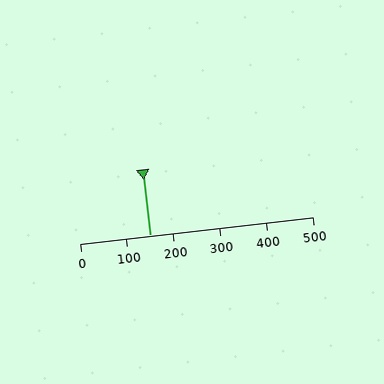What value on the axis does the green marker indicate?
The marker indicates approximately 150.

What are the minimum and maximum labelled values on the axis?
The axis runs from 0 to 500.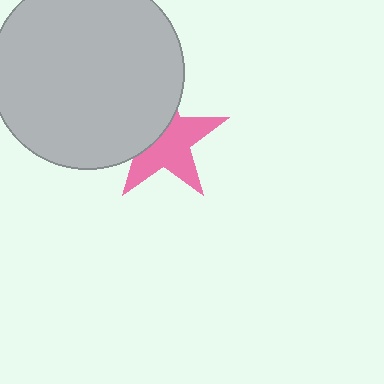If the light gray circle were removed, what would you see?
You would see the complete pink star.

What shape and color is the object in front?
The object in front is a light gray circle.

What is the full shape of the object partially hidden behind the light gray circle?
The partially hidden object is a pink star.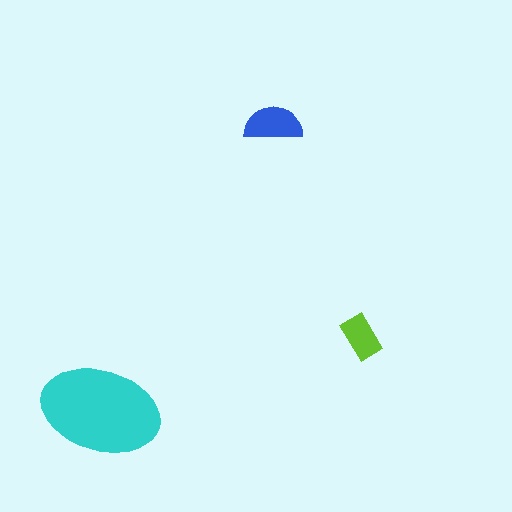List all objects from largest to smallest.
The cyan ellipse, the blue semicircle, the lime rectangle.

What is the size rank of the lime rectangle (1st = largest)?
3rd.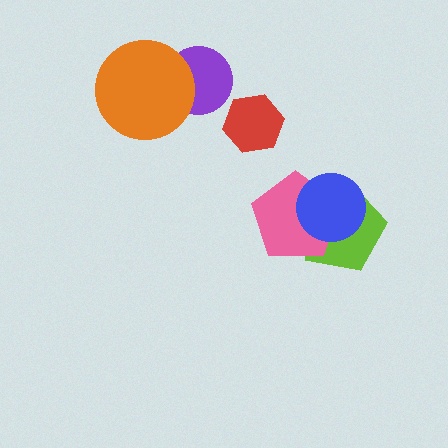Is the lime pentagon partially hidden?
Yes, it is partially covered by another shape.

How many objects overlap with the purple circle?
1 object overlaps with the purple circle.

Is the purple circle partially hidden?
Yes, it is partially covered by another shape.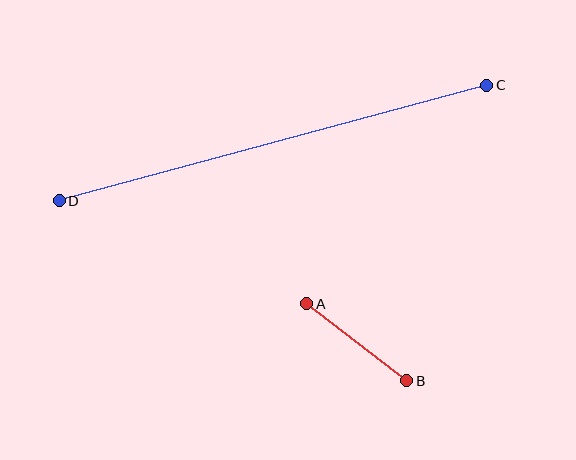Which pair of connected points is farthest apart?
Points C and D are farthest apart.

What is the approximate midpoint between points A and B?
The midpoint is at approximately (357, 342) pixels.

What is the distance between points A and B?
The distance is approximately 126 pixels.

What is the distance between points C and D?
The distance is approximately 443 pixels.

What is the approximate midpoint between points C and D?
The midpoint is at approximately (273, 143) pixels.